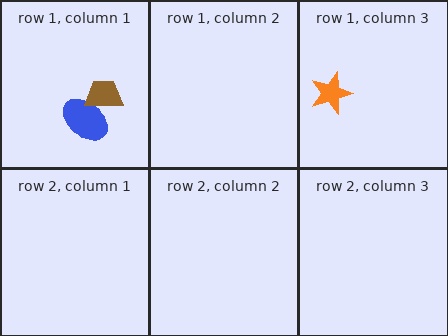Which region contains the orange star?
The row 1, column 3 region.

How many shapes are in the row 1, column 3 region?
1.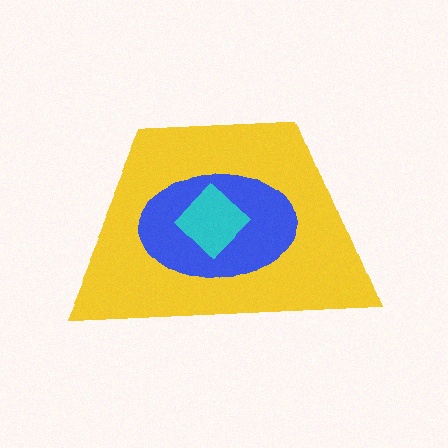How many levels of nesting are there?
3.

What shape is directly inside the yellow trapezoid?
The blue ellipse.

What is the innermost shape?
The cyan diamond.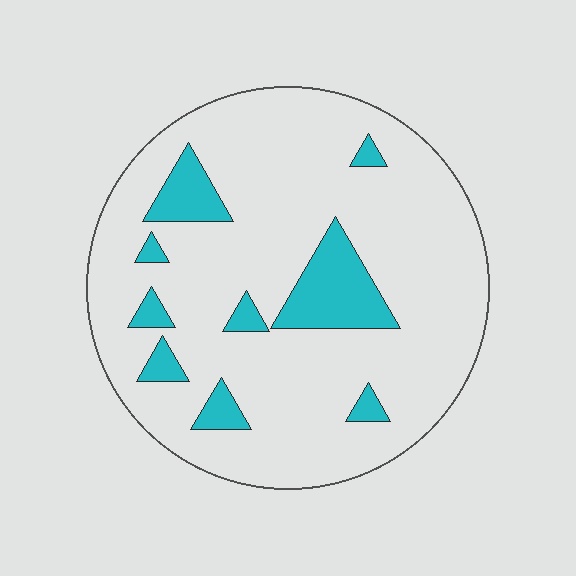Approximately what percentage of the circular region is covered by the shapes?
Approximately 15%.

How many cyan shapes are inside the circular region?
9.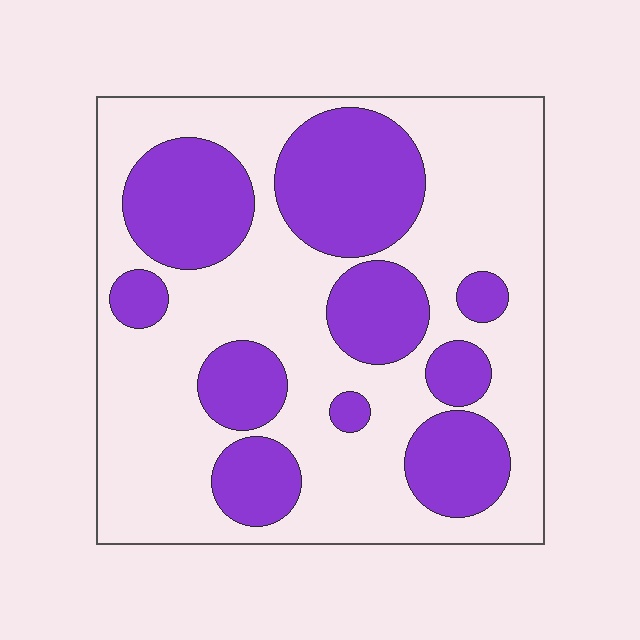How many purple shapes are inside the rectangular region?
10.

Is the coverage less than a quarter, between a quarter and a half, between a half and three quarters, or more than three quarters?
Between a quarter and a half.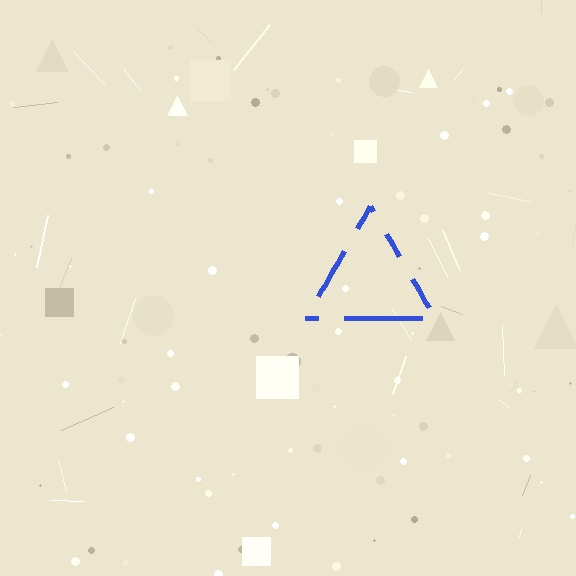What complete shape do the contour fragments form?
The contour fragments form a triangle.